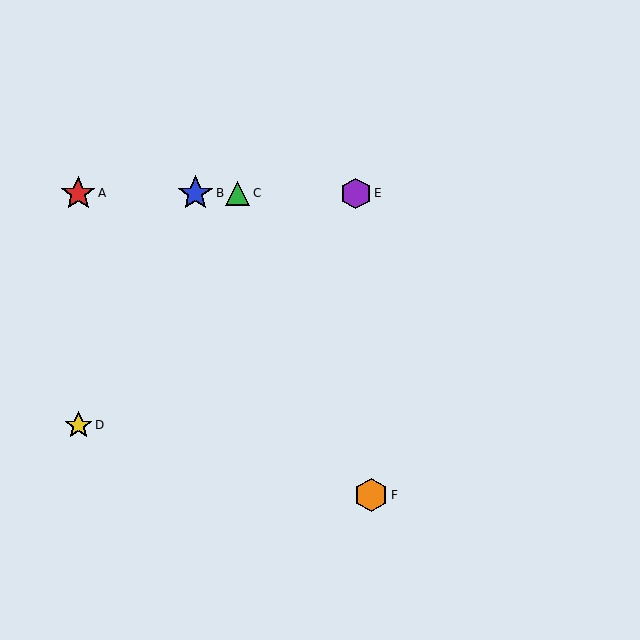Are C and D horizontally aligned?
No, C is at y≈193 and D is at y≈425.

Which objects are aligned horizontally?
Objects A, B, C, E are aligned horizontally.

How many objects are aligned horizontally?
4 objects (A, B, C, E) are aligned horizontally.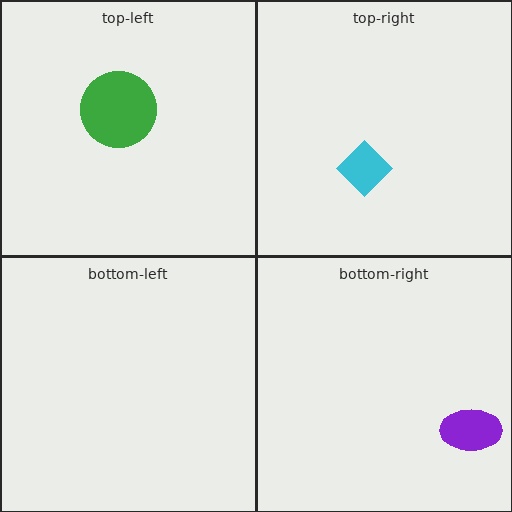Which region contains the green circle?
The top-left region.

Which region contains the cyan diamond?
The top-right region.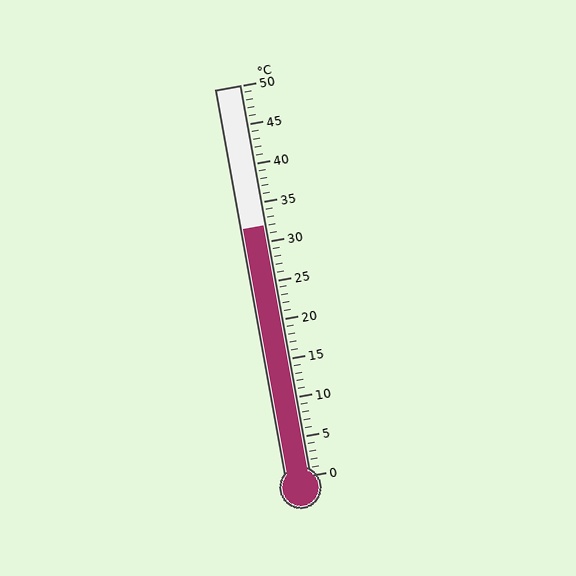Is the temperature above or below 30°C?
The temperature is above 30°C.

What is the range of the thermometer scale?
The thermometer scale ranges from 0°C to 50°C.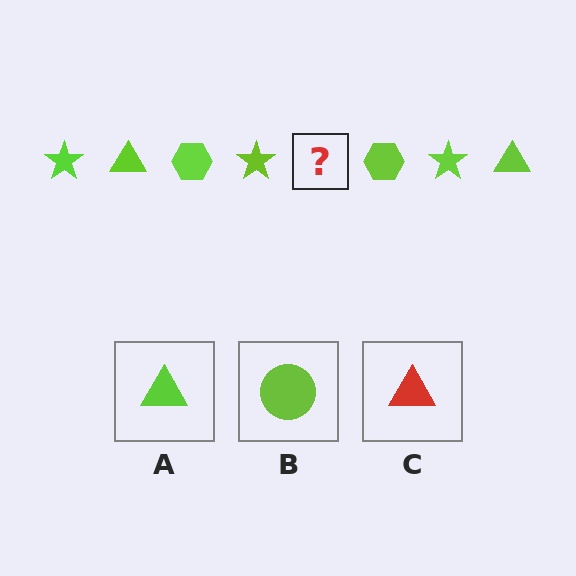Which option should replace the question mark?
Option A.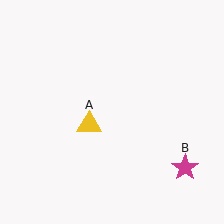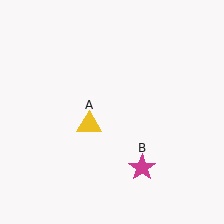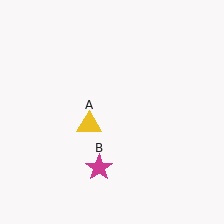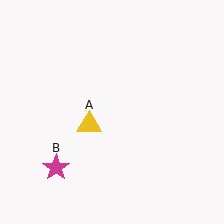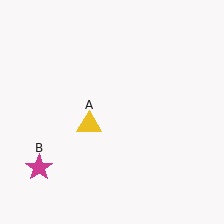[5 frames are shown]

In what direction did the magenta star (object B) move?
The magenta star (object B) moved left.